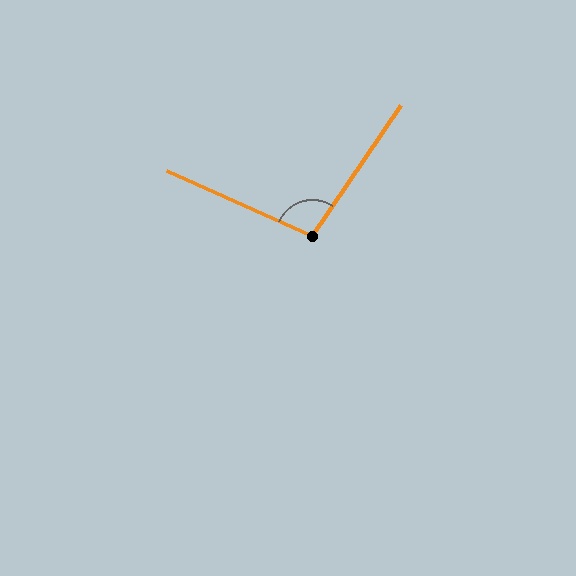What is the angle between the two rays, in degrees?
Approximately 100 degrees.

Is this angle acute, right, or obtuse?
It is obtuse.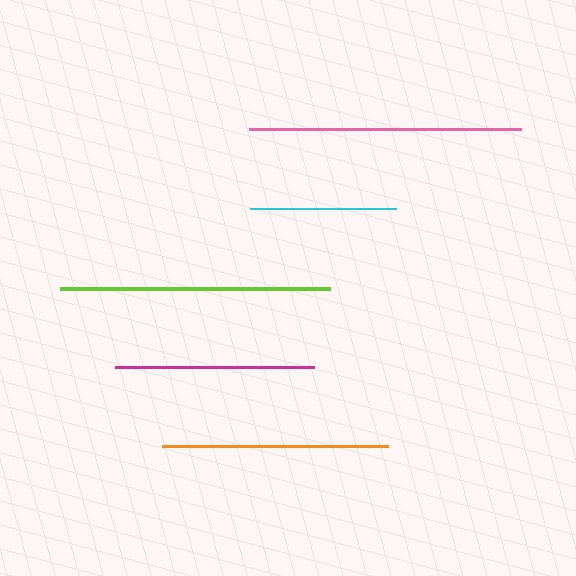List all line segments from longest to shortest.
From longest to shortest: pink, lime, orange, magenta, cyan.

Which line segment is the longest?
The pink line is the longest at approximately 272 pixels.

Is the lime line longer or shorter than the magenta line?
The lime line is longer than the magenta line.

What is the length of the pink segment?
The pink segment is approximately 272 pixels long.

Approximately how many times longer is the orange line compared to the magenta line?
The orange line is approximately 1.1 times the length of the magenta line.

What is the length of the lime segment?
The lime segment is approximately 270 pixels long.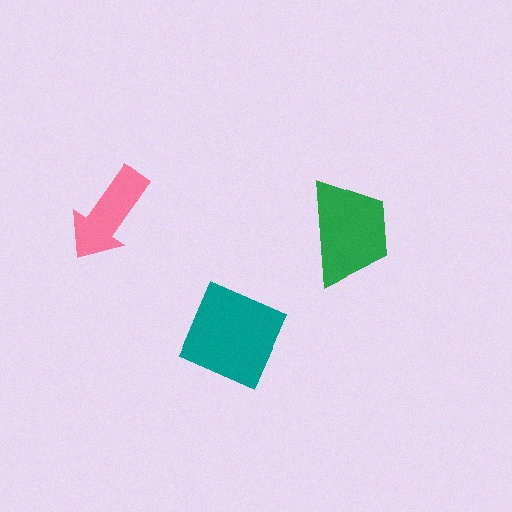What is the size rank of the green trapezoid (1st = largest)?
2nd.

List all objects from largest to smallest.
The teal square, the green trapezoid, the pink arrow.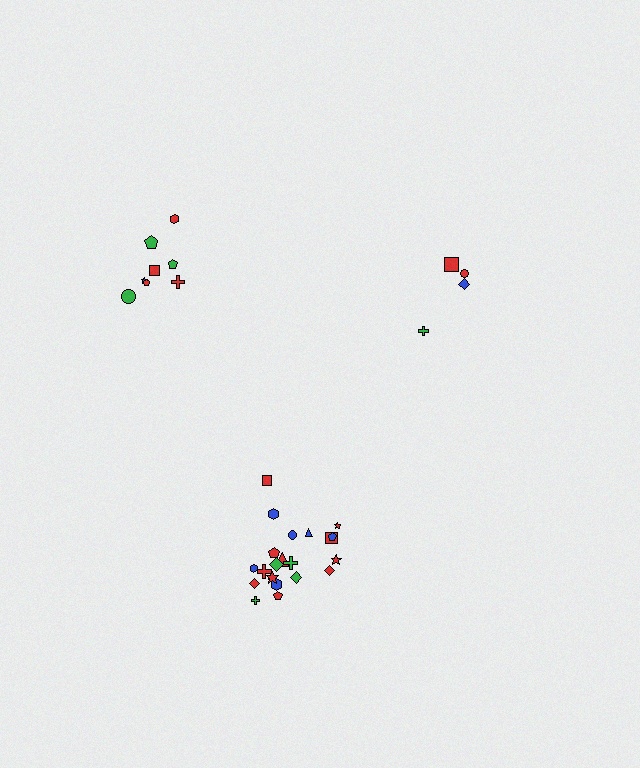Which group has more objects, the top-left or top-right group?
The top-left group.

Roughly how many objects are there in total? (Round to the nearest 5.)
Roughly 35 objects in total.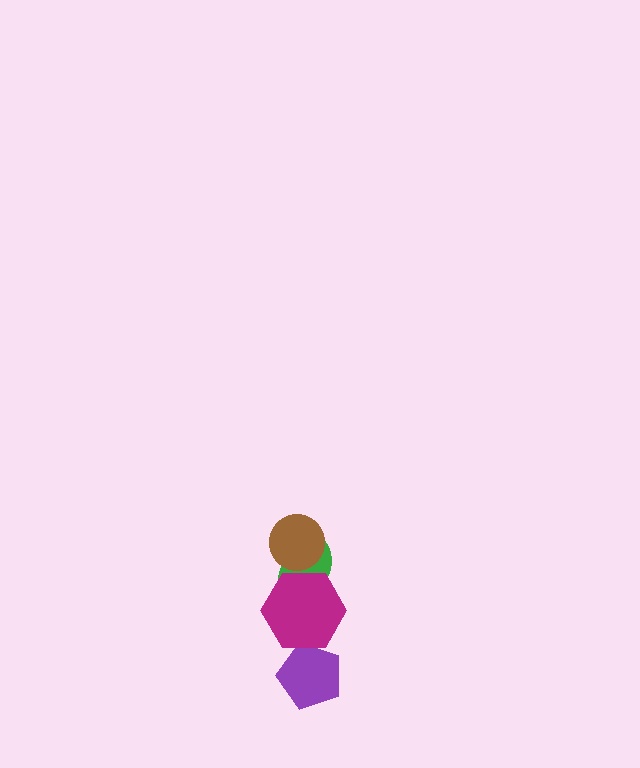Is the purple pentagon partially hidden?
Yes, it is partially covered by another shape.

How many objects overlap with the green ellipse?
2 objects overlap with the green ellipse.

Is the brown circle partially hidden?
No, no other shape covers it.